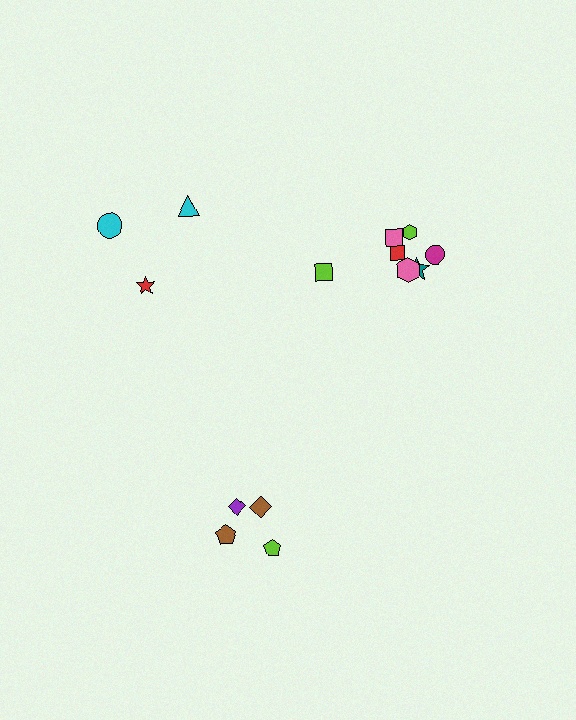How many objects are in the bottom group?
There are 4 objects.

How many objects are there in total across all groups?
There are 14 objects.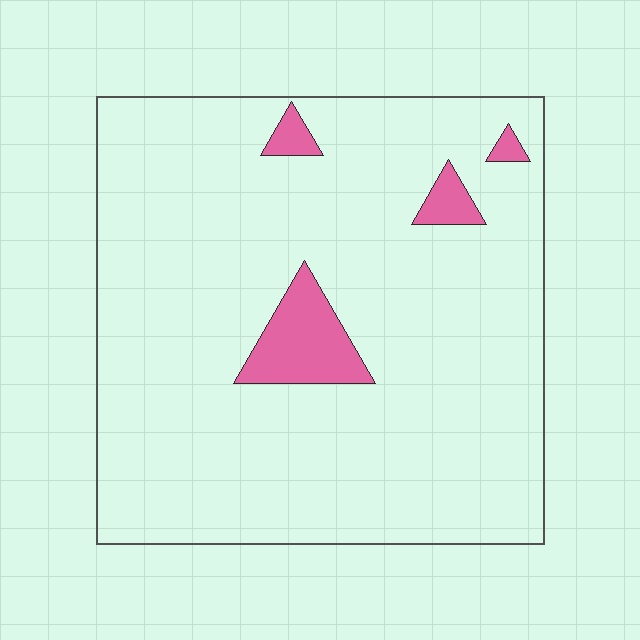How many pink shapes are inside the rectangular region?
4.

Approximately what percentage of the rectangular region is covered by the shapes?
Approximately 5%.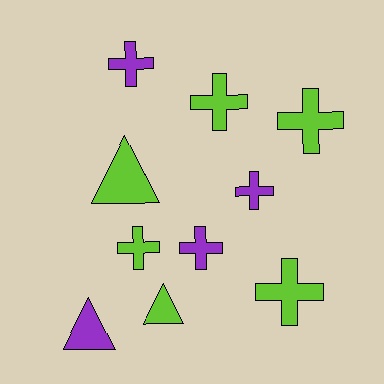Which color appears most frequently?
Lime, with 6 objects.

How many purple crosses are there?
There are 3 purple crosses.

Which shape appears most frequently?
Cross, with 7 objects.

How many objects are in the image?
There are 10 objects.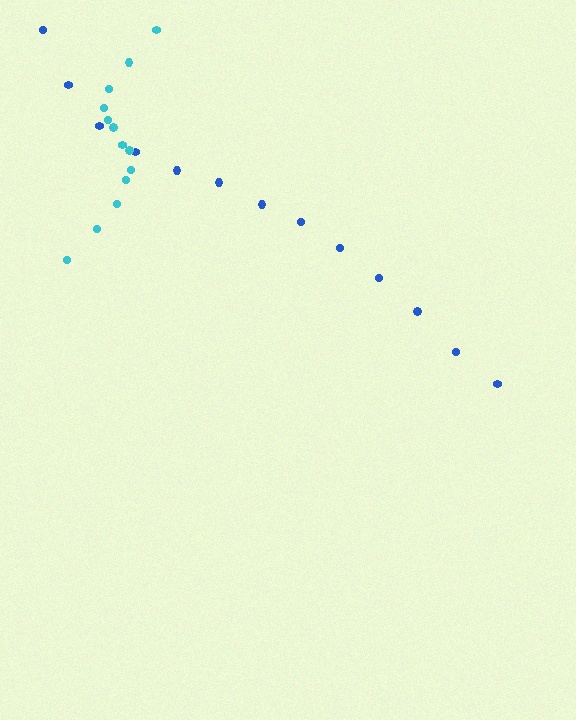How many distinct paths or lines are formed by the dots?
There are 2 distinct paths.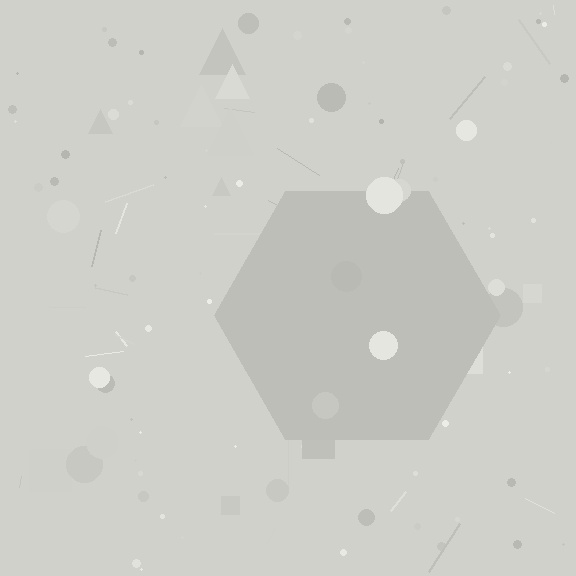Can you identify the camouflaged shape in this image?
The camouflaged shape is a hexagon.